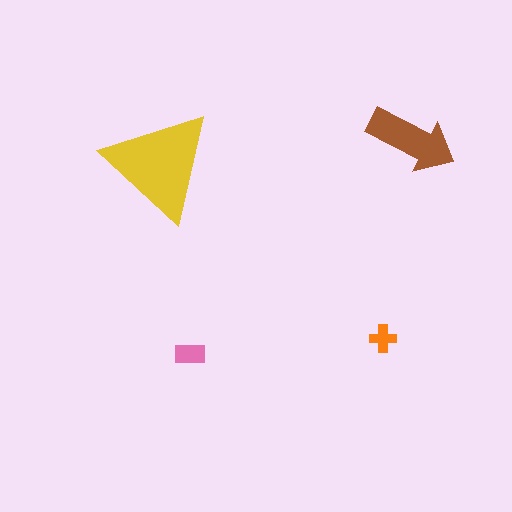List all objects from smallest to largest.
The orange cross, the pink rectangle, the brown arrow, the yellow triangle.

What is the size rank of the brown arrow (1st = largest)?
2nd.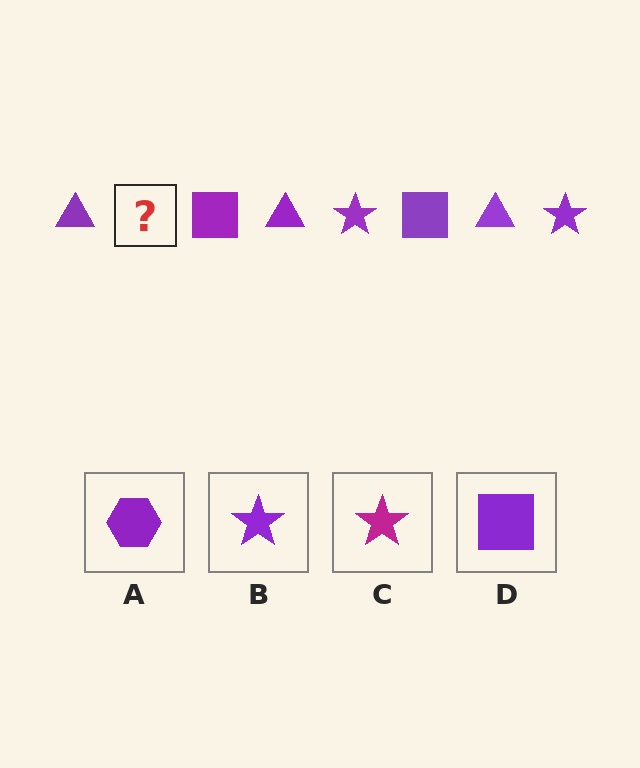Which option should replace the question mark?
Option B.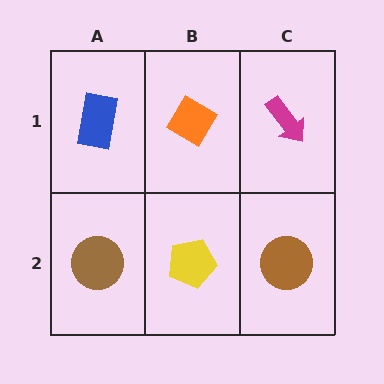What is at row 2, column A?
A brown circle.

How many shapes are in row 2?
3 shapes.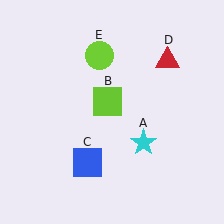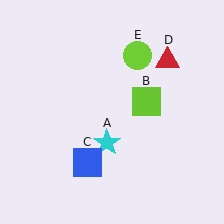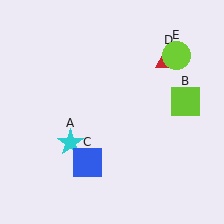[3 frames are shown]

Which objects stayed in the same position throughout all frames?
Blue square (object C) and red triangle (object D) remained stationary.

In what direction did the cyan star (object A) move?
The cyan star (object A) moved left.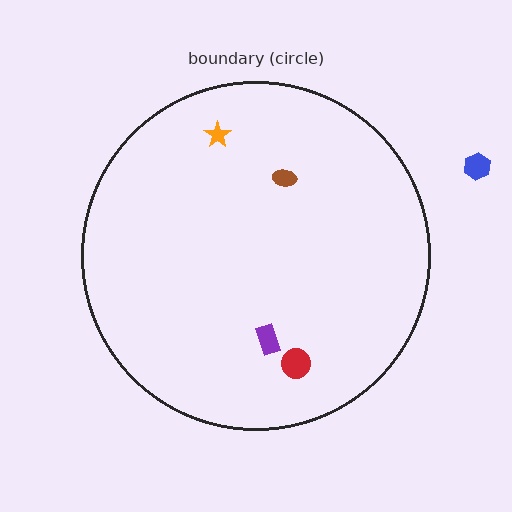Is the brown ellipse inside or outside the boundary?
Inside.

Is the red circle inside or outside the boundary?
Inside.